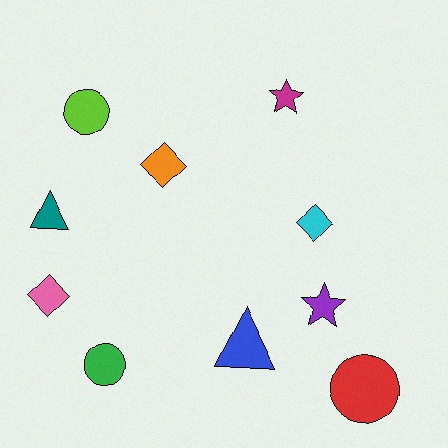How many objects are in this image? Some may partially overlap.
There are 10 objects.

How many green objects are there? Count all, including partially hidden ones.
There is 1 green object.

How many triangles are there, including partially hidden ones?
There are 2 triangles.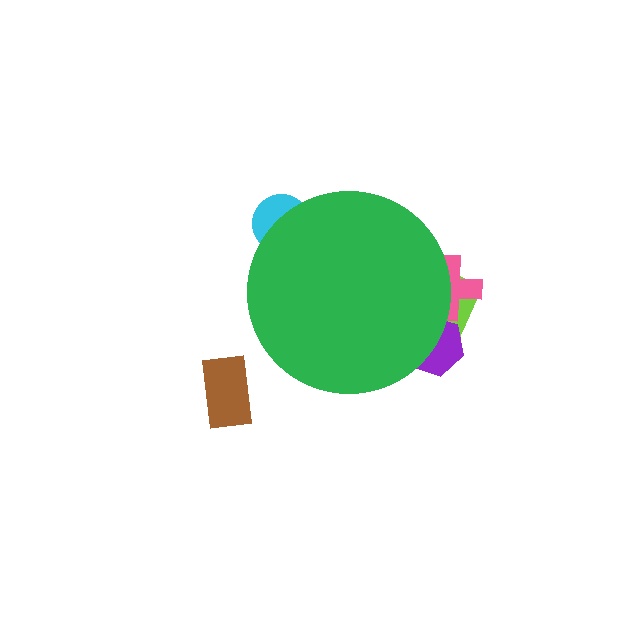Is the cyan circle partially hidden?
Yes, the cyan circle is partially hidden behind the green circle.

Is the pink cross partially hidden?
Yes, the pink cross is partially hidden behind the green circle.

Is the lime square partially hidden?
Yes, the lime square is partially hidden behind the green circle.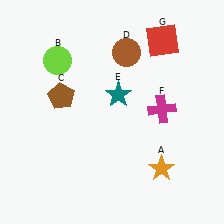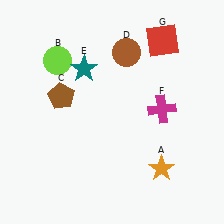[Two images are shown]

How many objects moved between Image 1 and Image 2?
1 object moved between the two images.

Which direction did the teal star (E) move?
The teal star (E) moved left.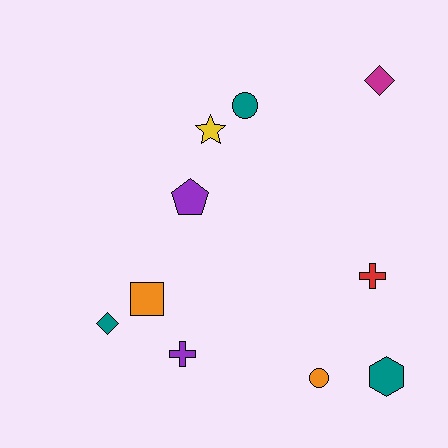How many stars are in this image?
There is 1 star.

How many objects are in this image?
There are 10 objects.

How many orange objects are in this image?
There are 2 orange objects.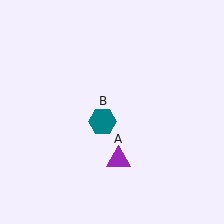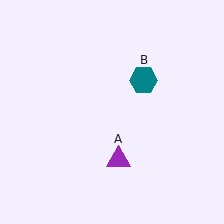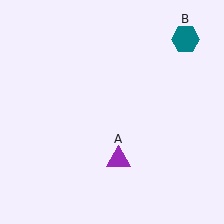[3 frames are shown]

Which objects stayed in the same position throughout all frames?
Purple triangle (object A) remained stationary.